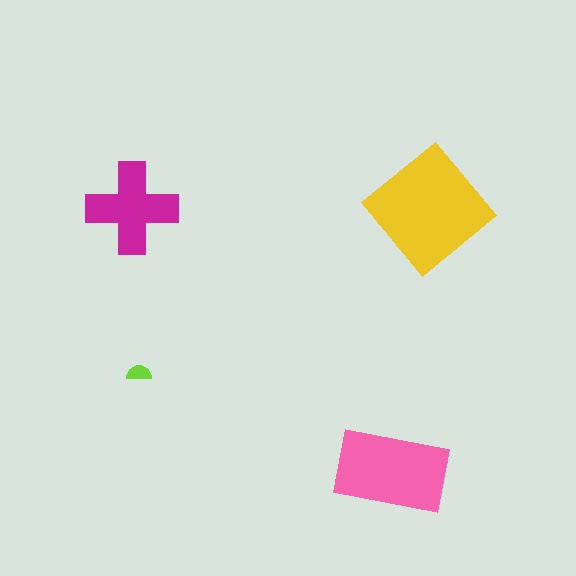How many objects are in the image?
There are 4 objects in the image.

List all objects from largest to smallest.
The yellow diamond, the pink rectangle, the magenta cross, the lime semicircle.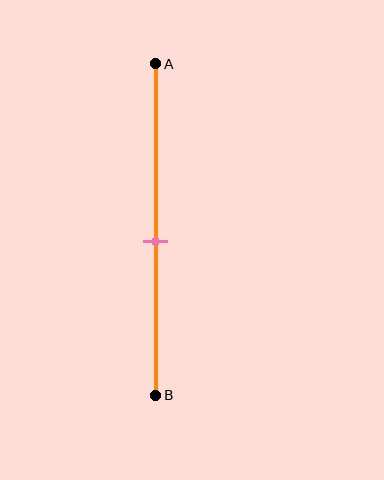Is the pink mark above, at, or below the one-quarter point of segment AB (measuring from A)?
The pink mark is below the one-quarter point of segment AB.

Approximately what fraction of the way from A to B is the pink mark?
The pink mark is approximately 55% of the way from A to B.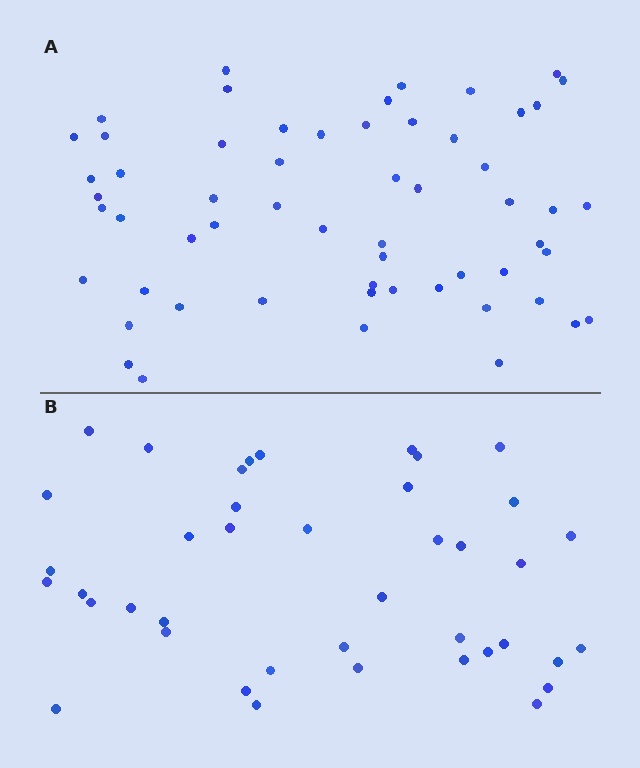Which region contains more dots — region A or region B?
Region A (the top region) has more dots.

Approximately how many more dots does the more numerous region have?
Region A has approximately 15 more dots than region B.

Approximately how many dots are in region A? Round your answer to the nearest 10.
About 60 dots. (The exact count is 58, which rounds to 60.)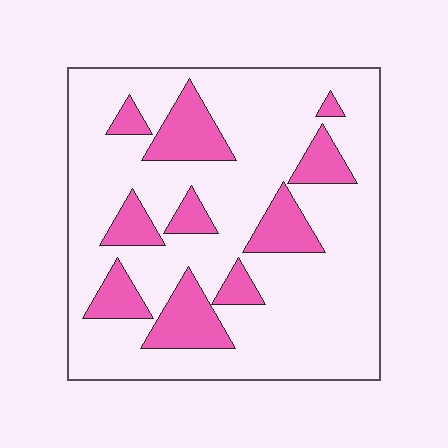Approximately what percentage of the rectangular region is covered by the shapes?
Approximately 20%.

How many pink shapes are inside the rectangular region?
10.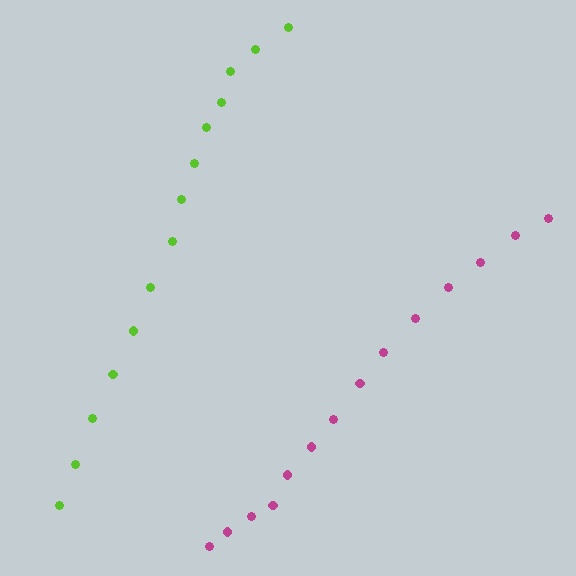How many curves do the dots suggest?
There are 2 distinct paths.